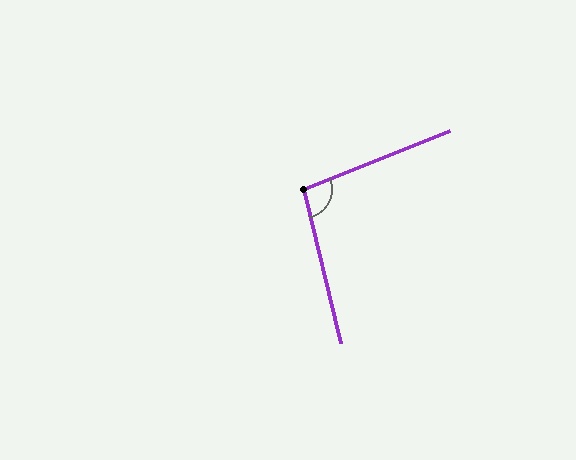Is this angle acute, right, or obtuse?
It is obtuse.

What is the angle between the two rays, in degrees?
Approximately 99 degrees.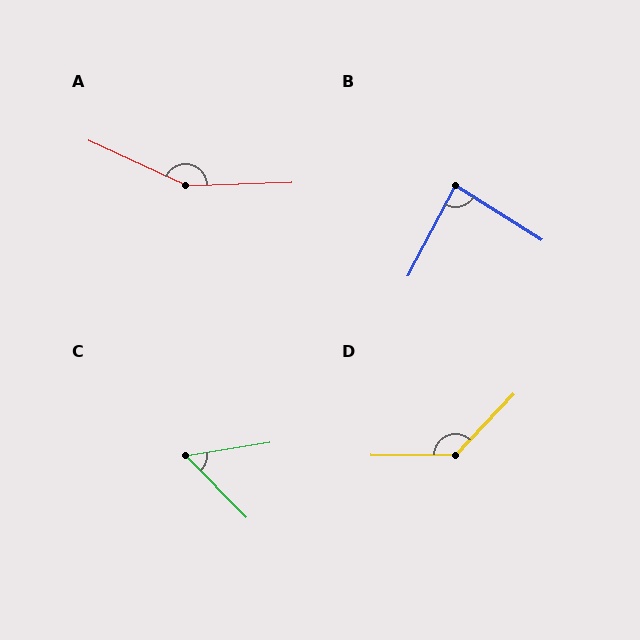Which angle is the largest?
A, at approximately 153 degrees.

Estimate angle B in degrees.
Approximately 86 degrees.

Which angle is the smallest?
C, at approximately 55 degrees.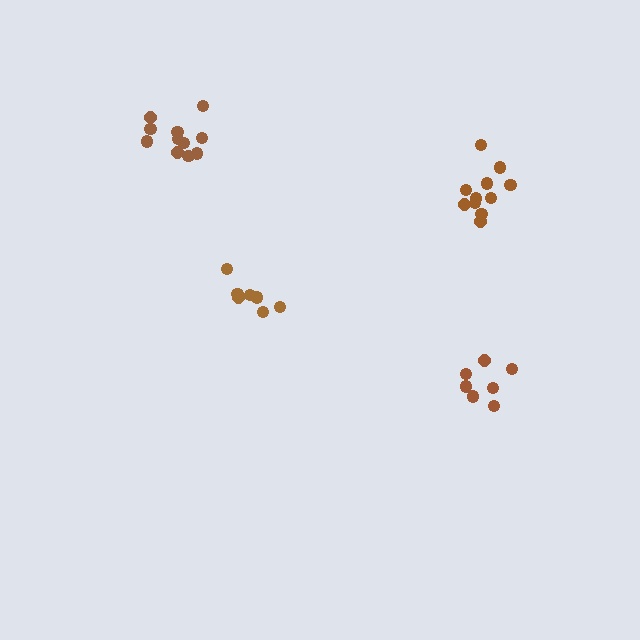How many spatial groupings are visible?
There are 4 spatial groupings.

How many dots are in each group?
Group 1: 7 dots, Group 2: 11 dots, Group 3: 7 dots, Group 4: 11 dots (36 total).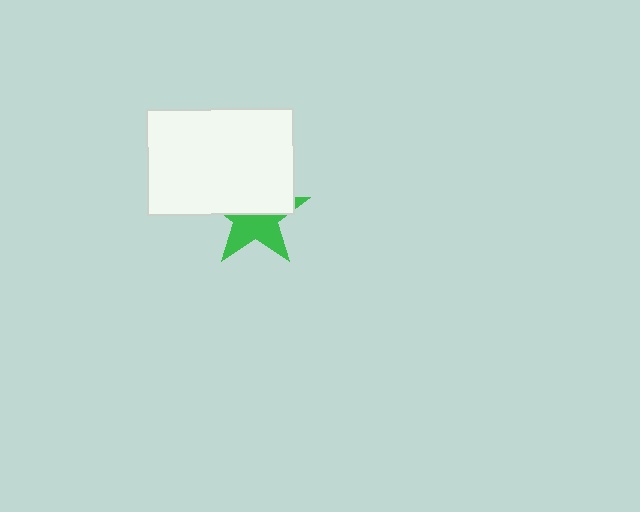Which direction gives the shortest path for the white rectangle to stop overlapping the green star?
Moving up gives the shortest separation.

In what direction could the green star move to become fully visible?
The green star could move down. That would shift it out from behind the white rectangle entirely.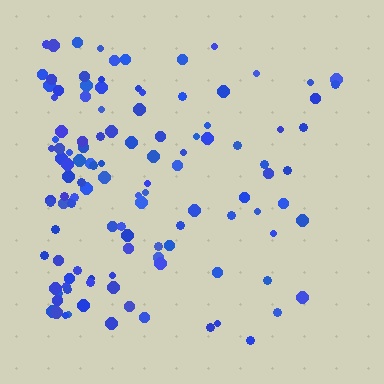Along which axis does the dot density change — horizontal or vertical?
Horizontal.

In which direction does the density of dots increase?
From right to left, with the left side densest.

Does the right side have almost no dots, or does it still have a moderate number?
Still a moderate number, just noticeably fewer than the left.